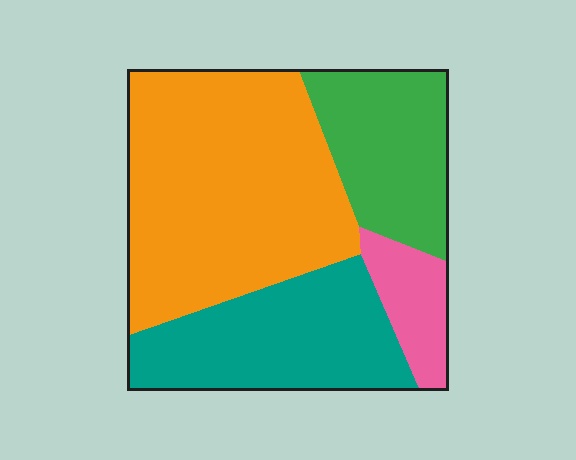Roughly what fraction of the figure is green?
Green covers roughly 20% of the figure.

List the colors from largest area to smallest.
From largest to smallest: orange, teal, green, pink.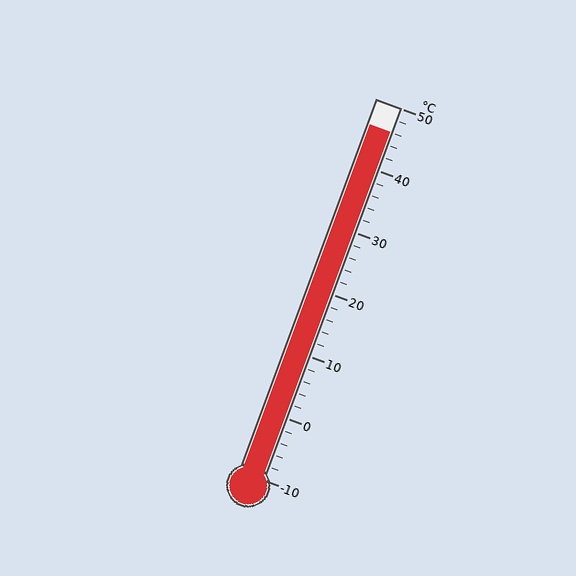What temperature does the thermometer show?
The thermometer shows approximately 46°C.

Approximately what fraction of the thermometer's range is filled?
The thermometer is filled to approximately 95% of its range.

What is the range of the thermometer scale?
The thermometer scale ranges from -10°C to 50°C.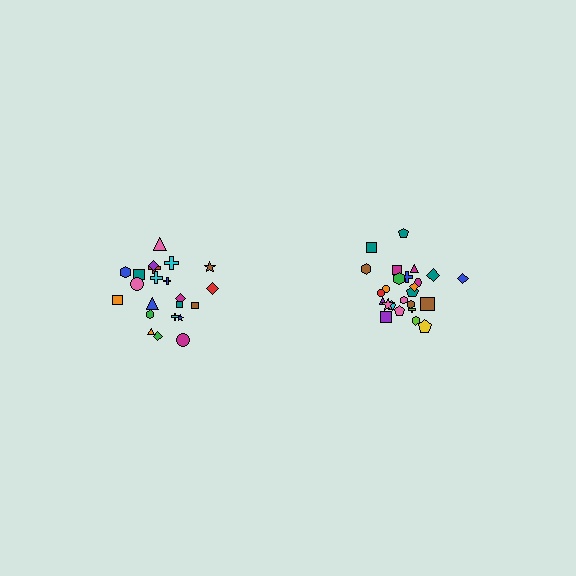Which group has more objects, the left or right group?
The right group.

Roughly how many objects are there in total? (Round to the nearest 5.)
Roughly 45 objects in total.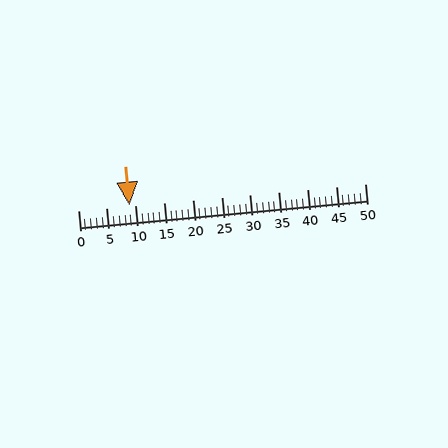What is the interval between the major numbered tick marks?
The major tick marks are spaced 5 units apart.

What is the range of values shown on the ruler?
The ruler shows values from 0 to 50.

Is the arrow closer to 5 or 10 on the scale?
The arrow is closer to 10.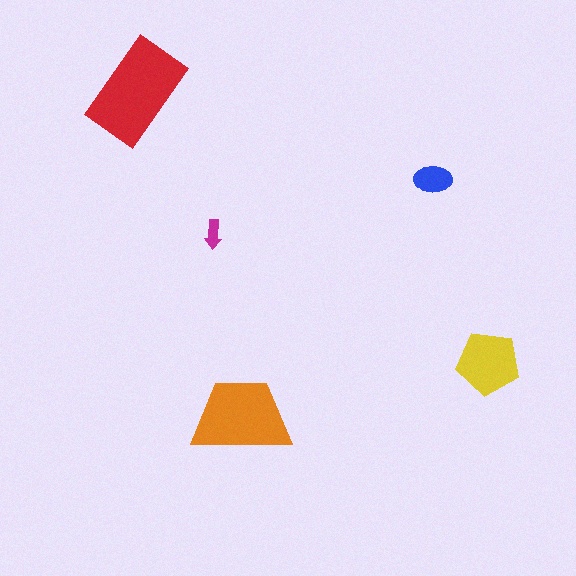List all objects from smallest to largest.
The magenta arrow, the blue ellipse, the yellow pentagon, the orange trapezoid, the red rectangle.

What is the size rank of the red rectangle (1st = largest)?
1st.